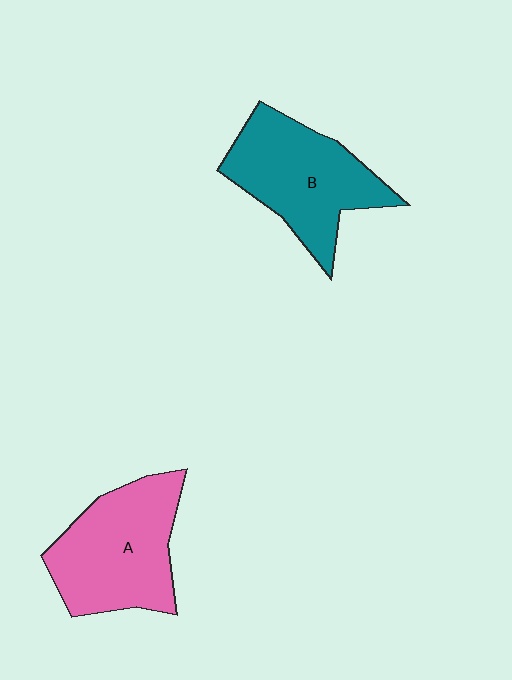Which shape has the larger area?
Shape A (pink).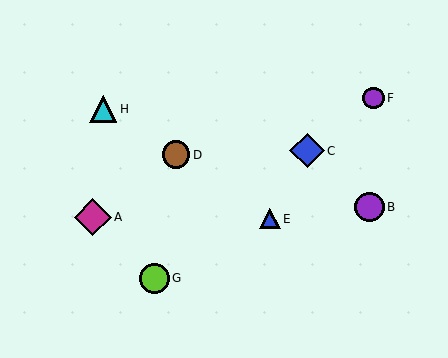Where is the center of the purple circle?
The center of the purple circle is at (370, 207).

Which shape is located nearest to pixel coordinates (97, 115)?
The cyan triangle (labeled H) at (103, 109) is nearest to that location.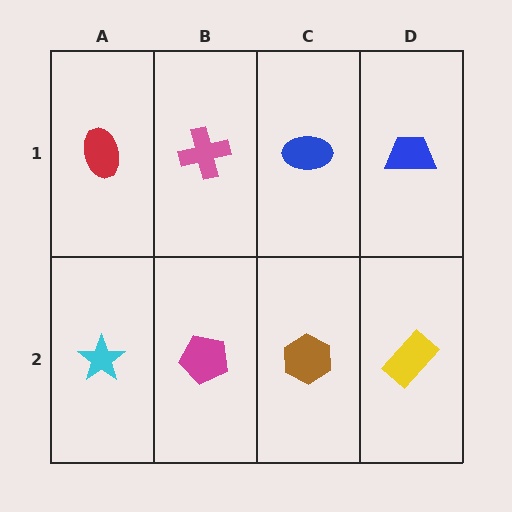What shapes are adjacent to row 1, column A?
A cyan star (row 2, column A), a pink cross (row 1, column B).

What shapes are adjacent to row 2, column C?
A blue ellipse (row 1, column C), a magenta pentagon (row 2, column B), a yellow rectangle (row 2, column D).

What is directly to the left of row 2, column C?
A magenta pentagon.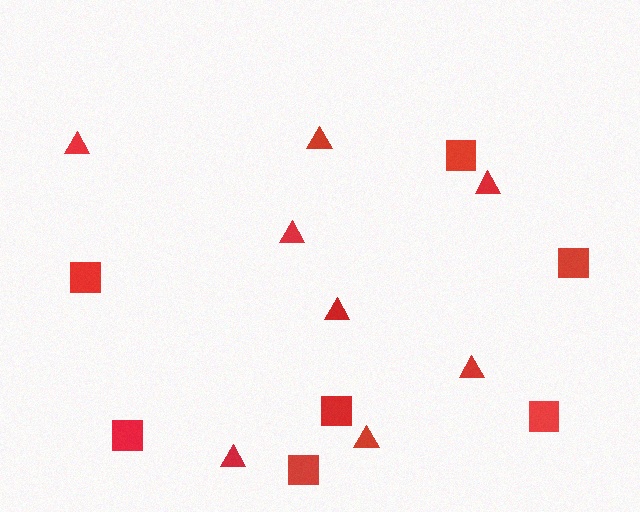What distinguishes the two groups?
There are 2 groups: one group of squares (7) and one group of triangles (8).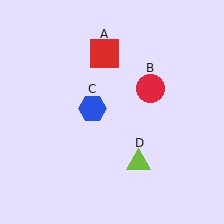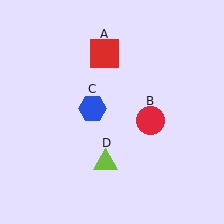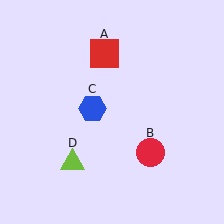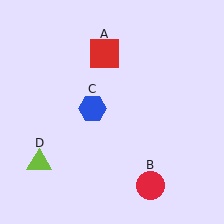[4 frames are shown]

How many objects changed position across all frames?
2 objects changed position: red circle (object B), lime triangle (object D).